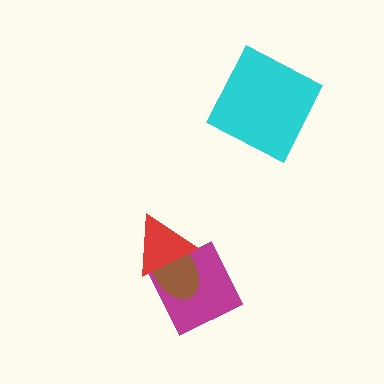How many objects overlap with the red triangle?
2 objects overlap with the red triangle.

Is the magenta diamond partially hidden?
Yes, it is partially covered by another shape.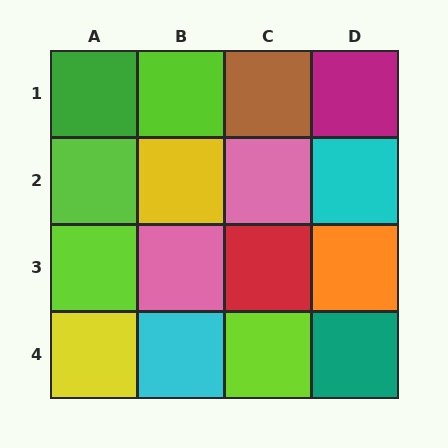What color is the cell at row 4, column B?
Cyan.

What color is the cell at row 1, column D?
Magenta.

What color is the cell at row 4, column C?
Lime.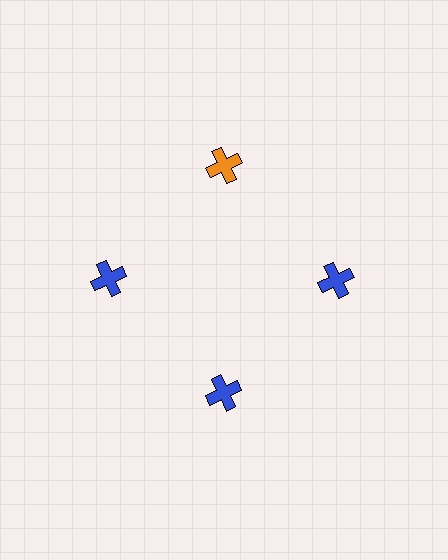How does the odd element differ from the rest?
It has a different color: orange instead of blue.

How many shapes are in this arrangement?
There are 4 shapes arranged in a ring pattern.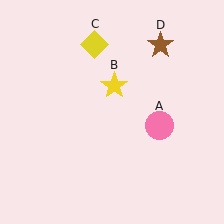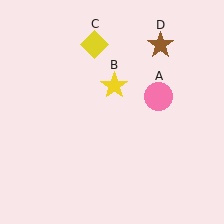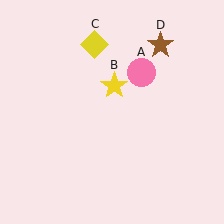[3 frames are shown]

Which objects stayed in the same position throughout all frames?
Yellow star (object B) and yellow diamond (object C) and brown star (object D) remained stationary.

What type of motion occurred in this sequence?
The pink circle (object A) rotated counterclockwise around the center of the scene.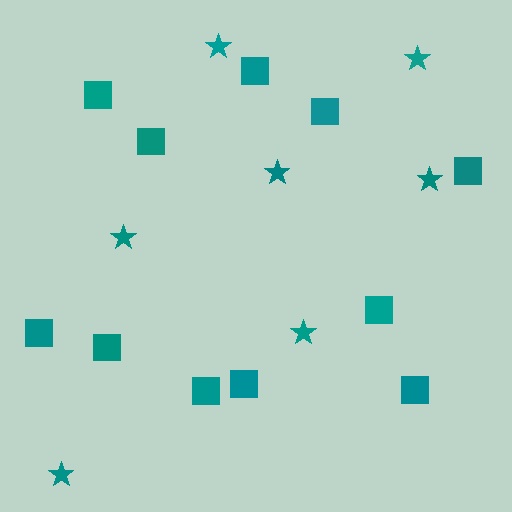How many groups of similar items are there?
There are 2 groups: one group of stars (7) and one group of squares (11).